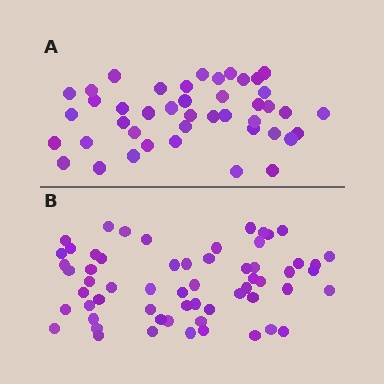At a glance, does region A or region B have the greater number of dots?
Region B (the bottom region) has more dots.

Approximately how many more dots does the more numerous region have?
Region B has approximately 15 more dots than region A.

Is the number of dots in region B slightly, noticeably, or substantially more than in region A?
Region B has noticeably more, but not dramatically so. The ratio is roughly 1.4 to 1.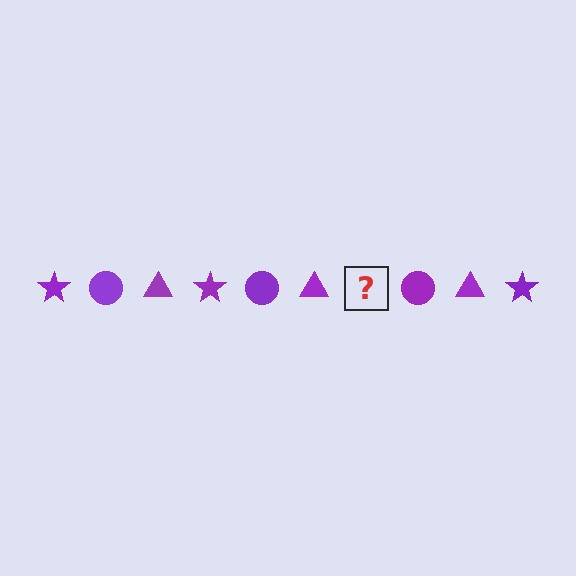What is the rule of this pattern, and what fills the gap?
The rule is that the pattern cycles through star, circle, triangle shapes in purple. The gap should be filled with a purple star.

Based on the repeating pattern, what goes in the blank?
The blank should be a purple star.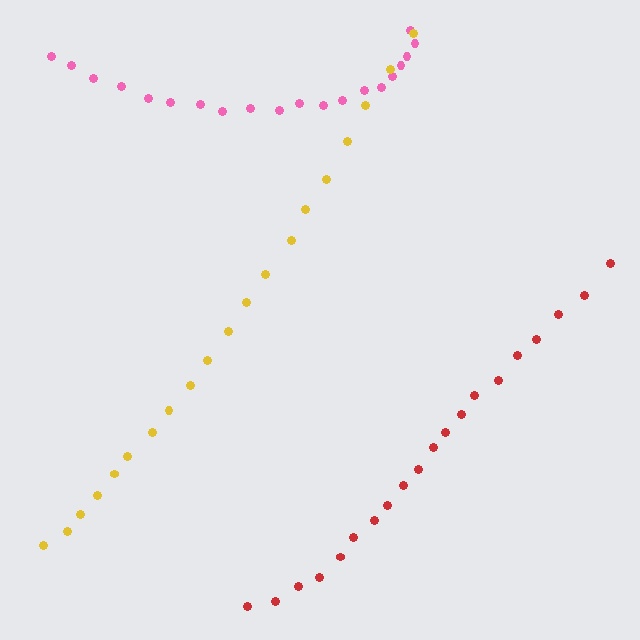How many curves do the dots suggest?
There are 3 distinct paths.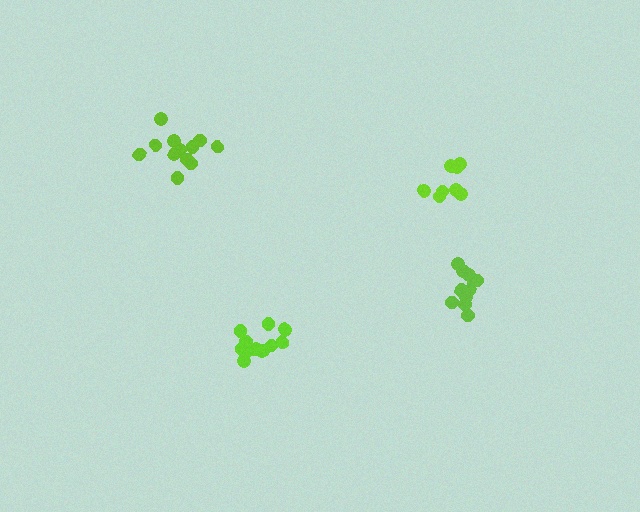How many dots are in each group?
Group 1: 11 dots, Group 2: 8 dots, Group 3: 12 dots, Group 4: 11 dots (42 total).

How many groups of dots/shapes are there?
There are 4 groups.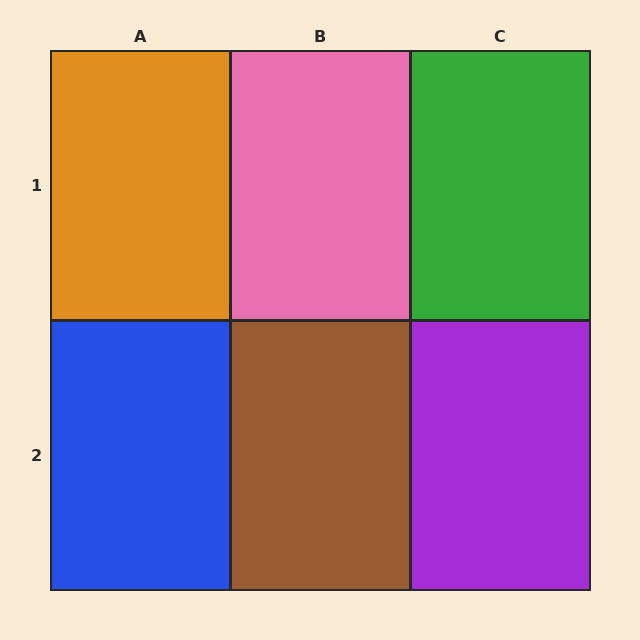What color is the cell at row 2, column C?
Purple.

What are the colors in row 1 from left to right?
Orange, pink, green.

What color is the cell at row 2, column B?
Brown.